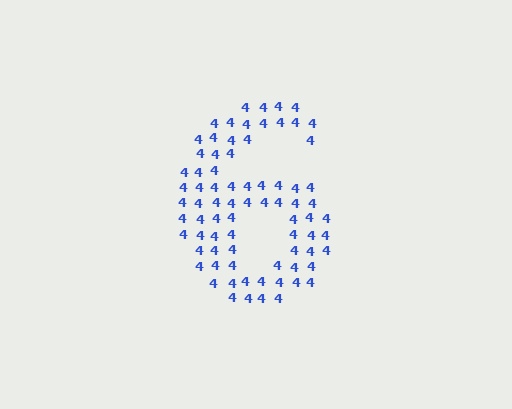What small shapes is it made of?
It is made of small digit 4's.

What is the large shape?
The large shape is the digit 6.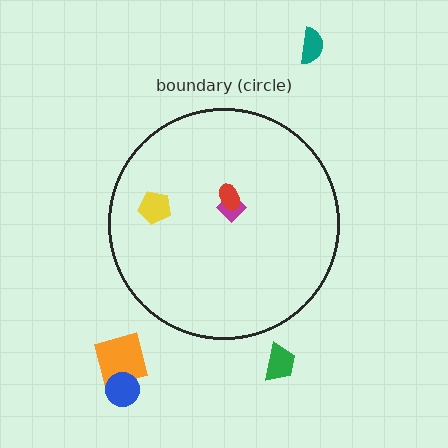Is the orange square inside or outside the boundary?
Outside.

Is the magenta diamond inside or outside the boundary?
Inside.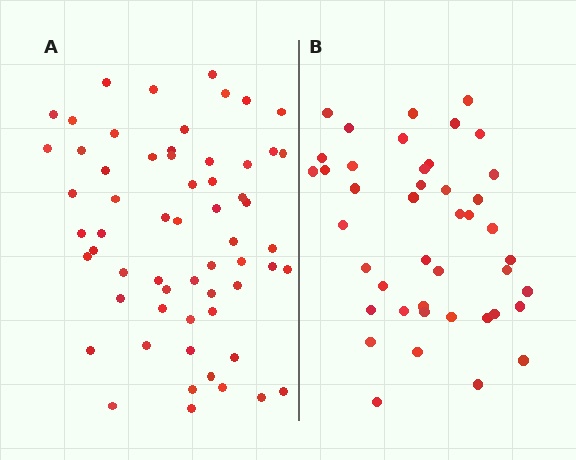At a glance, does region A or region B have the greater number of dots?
Region A (the left region) has more dots.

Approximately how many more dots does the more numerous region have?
Region A has approximately 15 more dots than region B.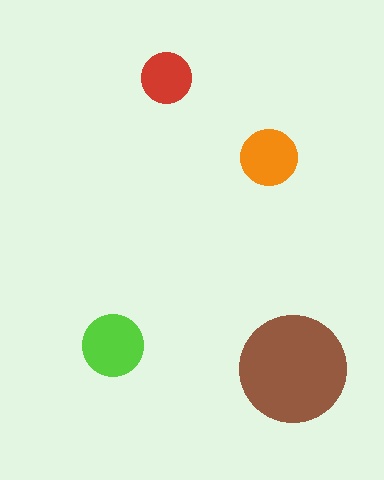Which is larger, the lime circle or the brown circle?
The brown one.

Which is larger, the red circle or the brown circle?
The brown one.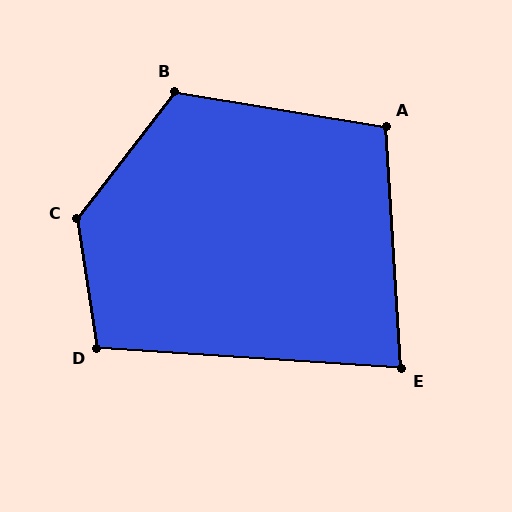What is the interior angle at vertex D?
Approximately 103 degrees (obtuse).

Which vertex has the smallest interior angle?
E, at approximately 83 degrees.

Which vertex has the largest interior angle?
C, at approximately 133 degrees.